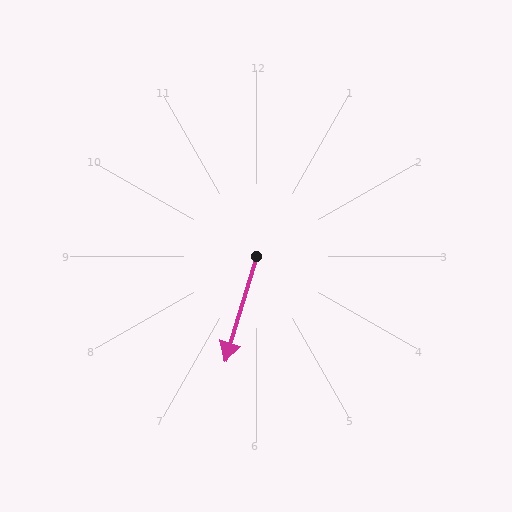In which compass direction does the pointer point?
South.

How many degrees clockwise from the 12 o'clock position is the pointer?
Approximately 197 degrees.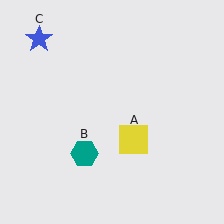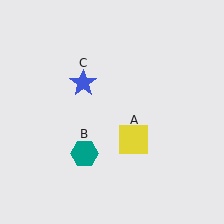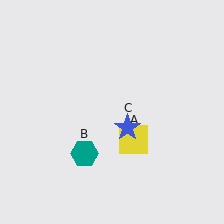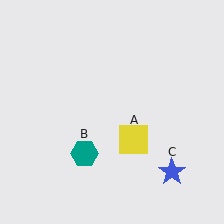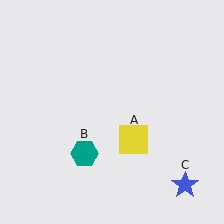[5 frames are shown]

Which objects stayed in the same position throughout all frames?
Yellow square (object A) and teal hexagon (object B) remained stationary.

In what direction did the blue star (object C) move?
The blue star (object C) moved down and to the right.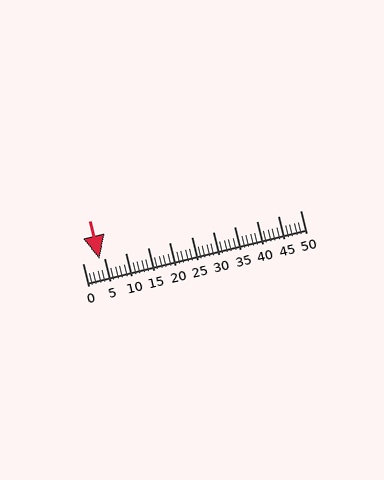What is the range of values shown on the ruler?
The ruler shows values from 0 to 50.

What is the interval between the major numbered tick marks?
The major tick marks are spaced 5 units apart.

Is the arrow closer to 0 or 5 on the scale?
The arrow is closer to 5.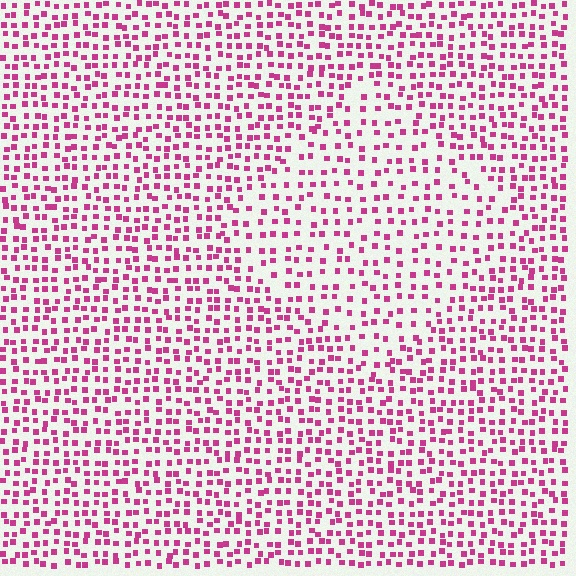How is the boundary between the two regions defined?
The boundary is defined by a change in element density (approximately 1.6x ratio). All elements are the same color, size, and shape.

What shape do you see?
I see a diamond.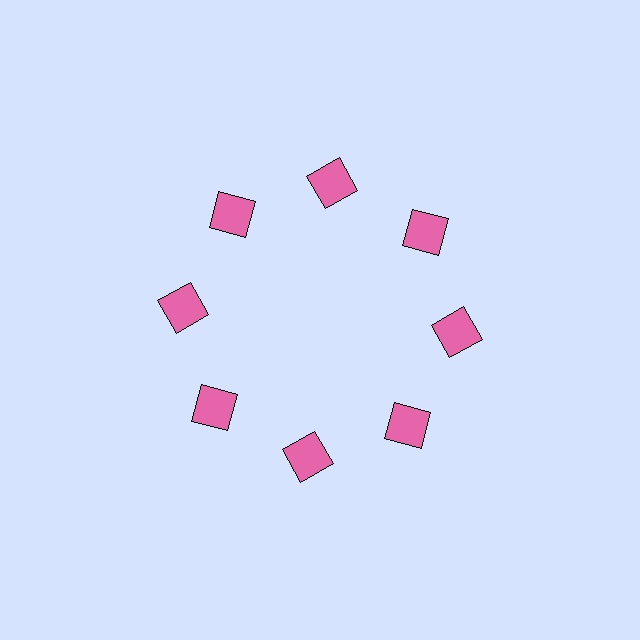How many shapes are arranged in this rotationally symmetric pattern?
There are 8 shapes, arranged in 8 groups of 1.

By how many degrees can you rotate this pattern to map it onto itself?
The pattern maps onto itself every 45 degrees of rotation.